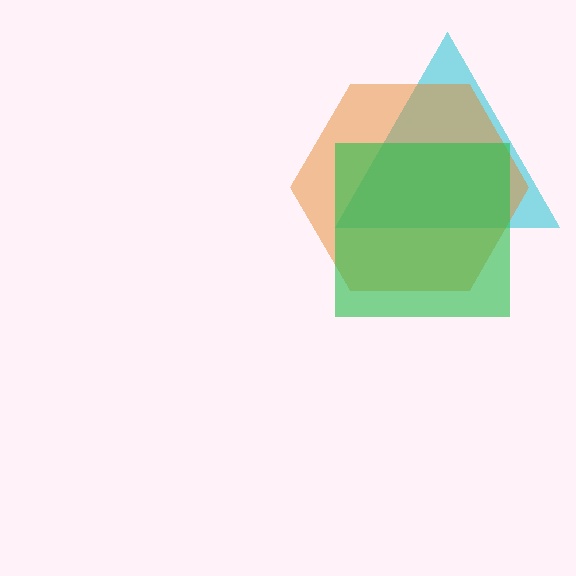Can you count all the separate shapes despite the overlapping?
Yes, there are 3 separate shapes.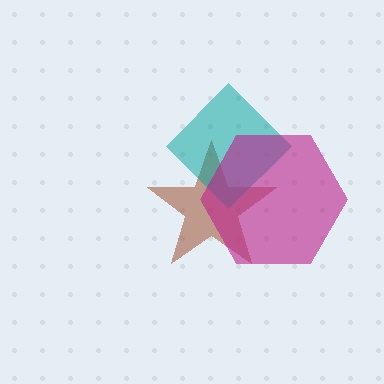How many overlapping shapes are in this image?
There are 3 overlapping shapes in the image.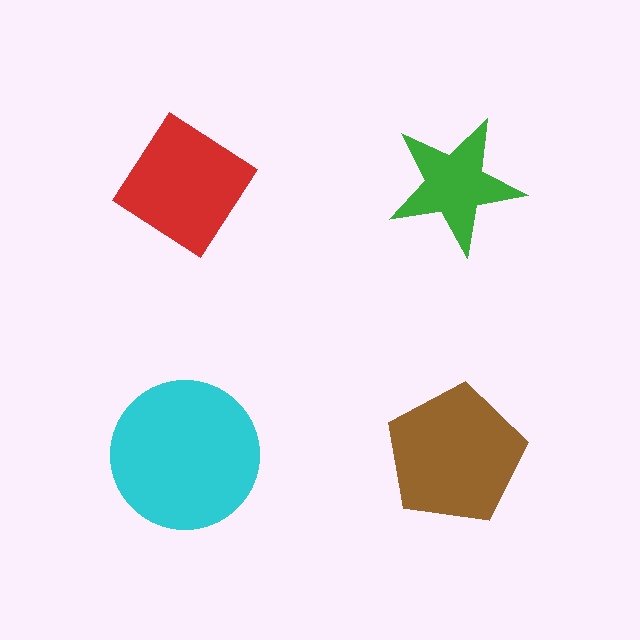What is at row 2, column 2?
A brown pentagon.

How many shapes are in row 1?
2 shapes.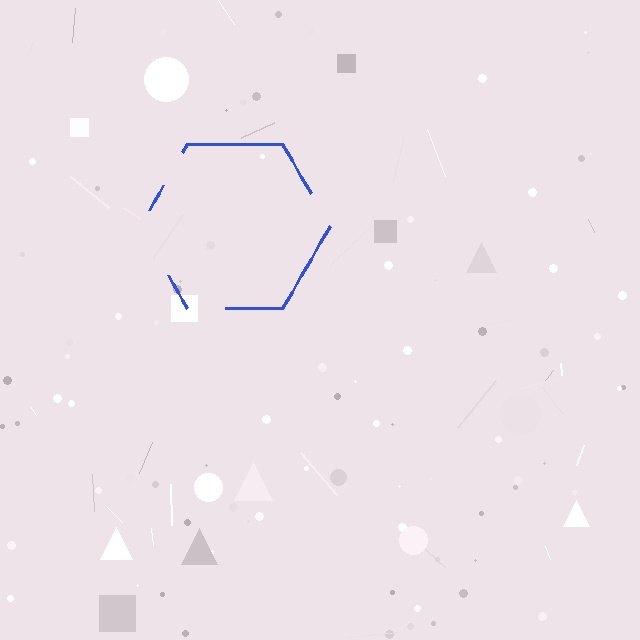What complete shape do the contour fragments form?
The contour fragments form a hexagon.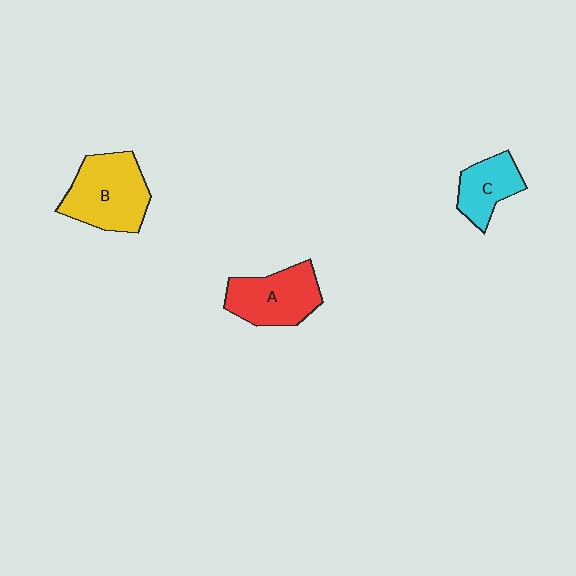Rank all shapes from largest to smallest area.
From largest to smallest: B (yellow), A (red), C (cyan).